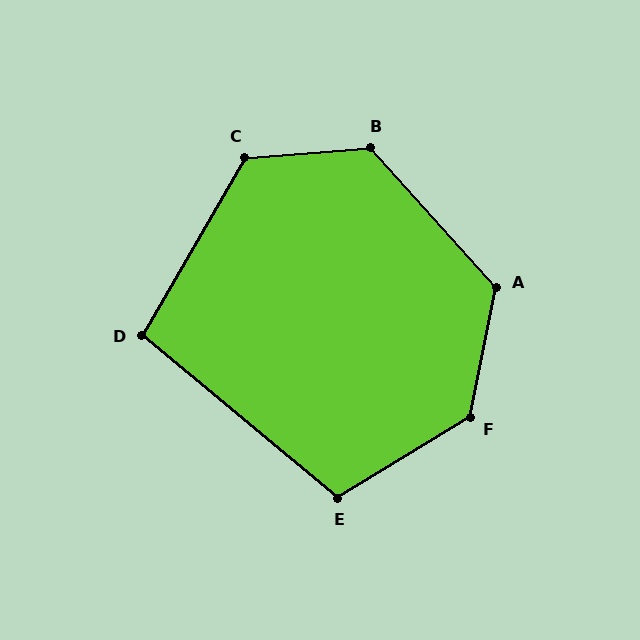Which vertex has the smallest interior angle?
D, at approximately 100 degrees.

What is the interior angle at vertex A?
Approximately 127 degrees (obtuse).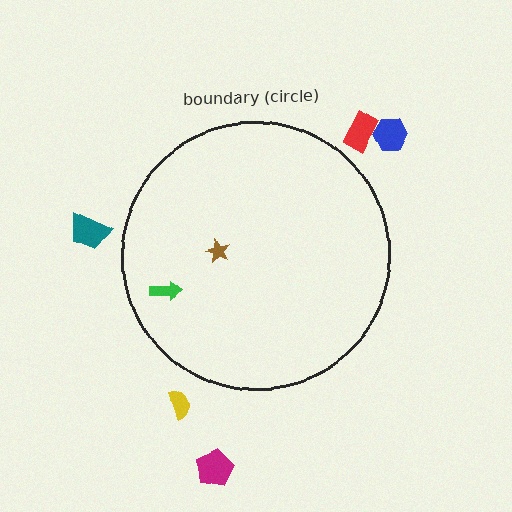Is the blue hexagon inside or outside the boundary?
Outside.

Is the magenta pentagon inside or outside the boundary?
Outside.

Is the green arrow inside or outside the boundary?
Inside.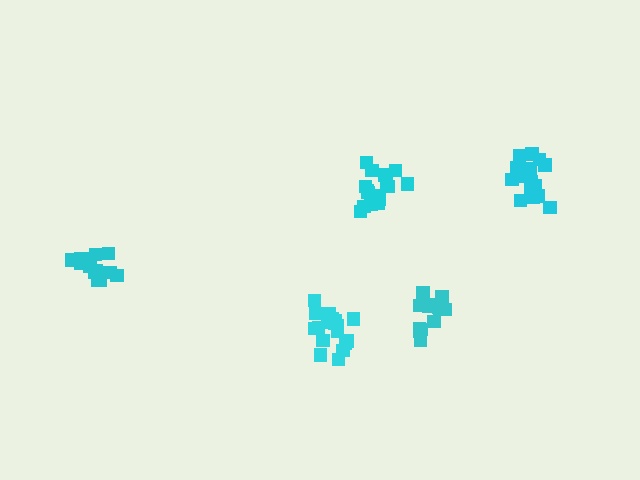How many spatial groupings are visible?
There are 5 spatial groupings.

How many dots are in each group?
Group 1: 18 dots, Group 2: 17 dots, Group 3: 14 dots, Group 4: 14 dots, Group 5: 18 dots (81 total).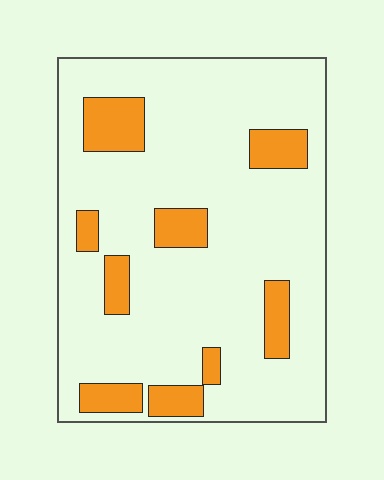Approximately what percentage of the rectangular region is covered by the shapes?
Approximately 15%.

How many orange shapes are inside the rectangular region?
9.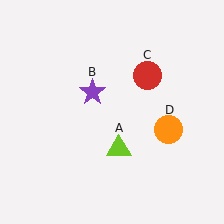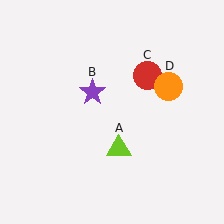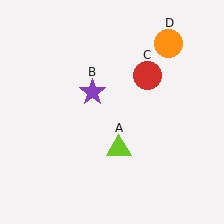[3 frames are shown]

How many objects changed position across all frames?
1 object changed position: orange circle (object D).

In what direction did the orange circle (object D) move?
The orange circle (object D) moved up.